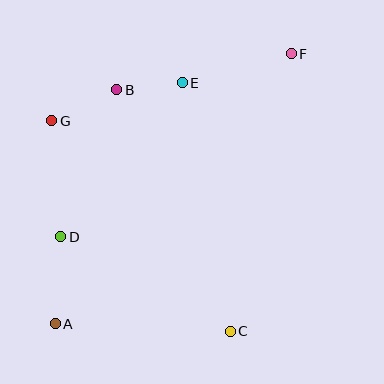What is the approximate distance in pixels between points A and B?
The distance between A and B is approximately 242 pixels.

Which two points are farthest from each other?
Points A and F are farthest from each other.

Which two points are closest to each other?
Points B and E are closest to each other.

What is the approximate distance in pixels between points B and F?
The distance between B and F is approximately 178 pixels.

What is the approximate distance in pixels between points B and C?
The distance between B and C is approximately 267 pixels.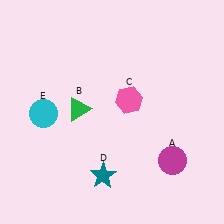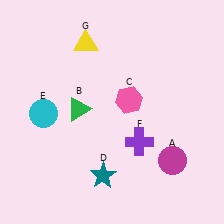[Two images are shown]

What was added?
A purple cross (F), a yellow triangle (G) were added in Image 2.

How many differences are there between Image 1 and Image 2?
There are 2 differences between the two images.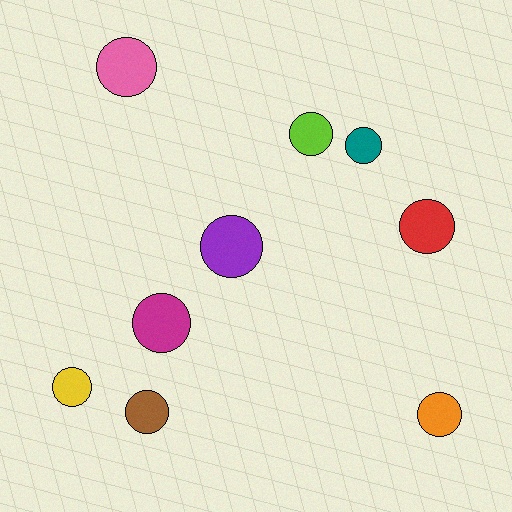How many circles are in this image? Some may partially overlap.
There are 9 circles.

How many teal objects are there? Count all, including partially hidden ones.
There is 1 teal object.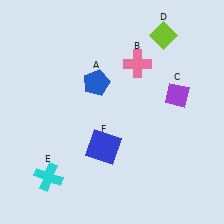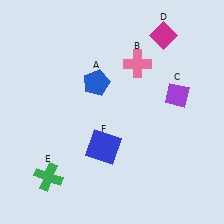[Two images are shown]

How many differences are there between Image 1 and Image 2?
There are 2 differences between the two images.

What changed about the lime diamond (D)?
In Image 1, D is lime. In Image 2, it changed to magenta.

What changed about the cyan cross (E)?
In Image 1, E is cyan. In Image 2, it changed to green.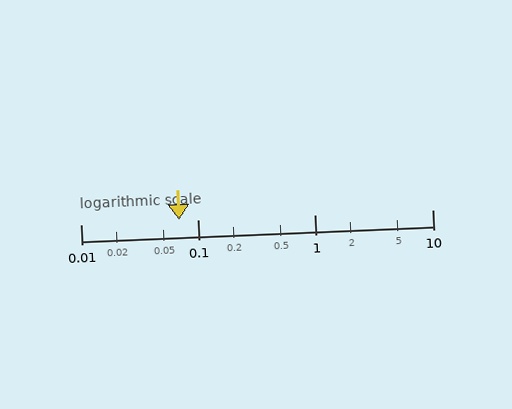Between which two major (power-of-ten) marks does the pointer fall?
The pointer is between 0.01 and 0.1.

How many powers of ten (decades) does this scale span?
The scale spans 3 decades, from 0.01 to 10.